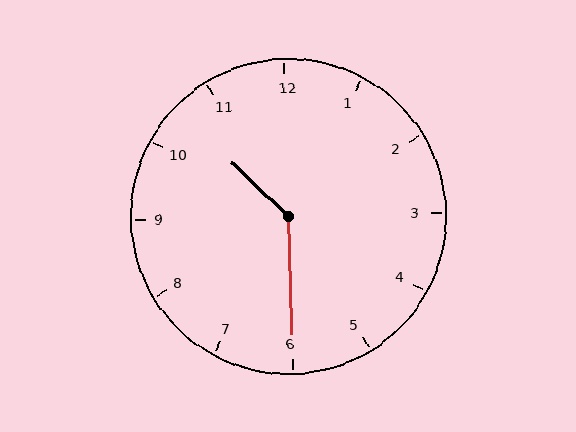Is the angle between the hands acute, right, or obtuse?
It is obtuse.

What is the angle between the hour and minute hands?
Approximately 135 degrees.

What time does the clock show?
10:30.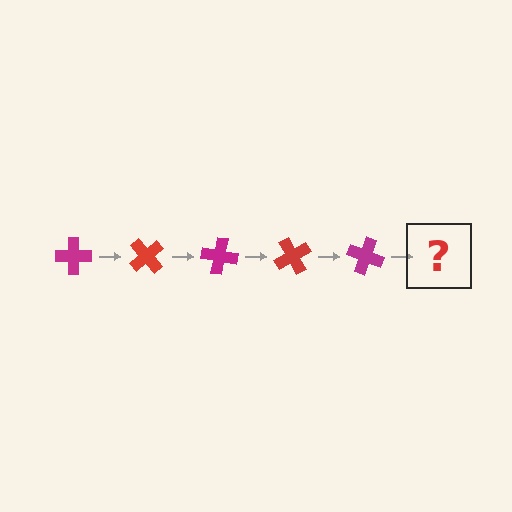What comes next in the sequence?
The next element should be a red cross, rotated 250 degrees from the start.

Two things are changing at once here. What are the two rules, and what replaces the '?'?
The two rules are that it rotates 50 degrees each step and the color cycles through magenta and red. The '?' should be a red cross, rotated 250 degrees from the start.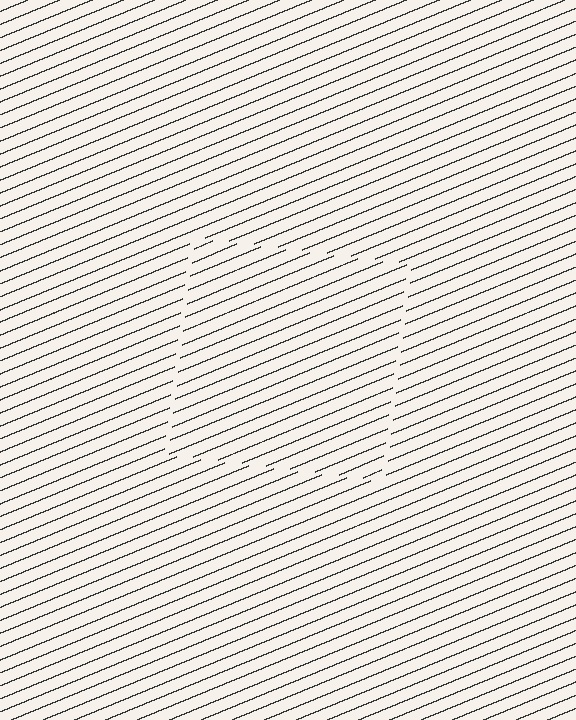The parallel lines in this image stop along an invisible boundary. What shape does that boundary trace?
An illusory square. The interior of the shape contains the same grating, shifted by half a period — the contour is defined by the phase discontinuity where line-ends from the inner and outer gratings abut.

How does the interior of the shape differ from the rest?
The interior of the shape contains the same grating, shifted by half a period — the contour is defined by the phase discontinuity where line-ends from the inner and outer gratings abut.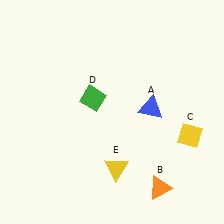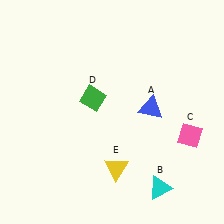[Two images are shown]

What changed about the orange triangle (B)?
In Image 1, B is orange. In Image 2, it changed to cyan.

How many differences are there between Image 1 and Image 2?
There are 2 differences between the two images.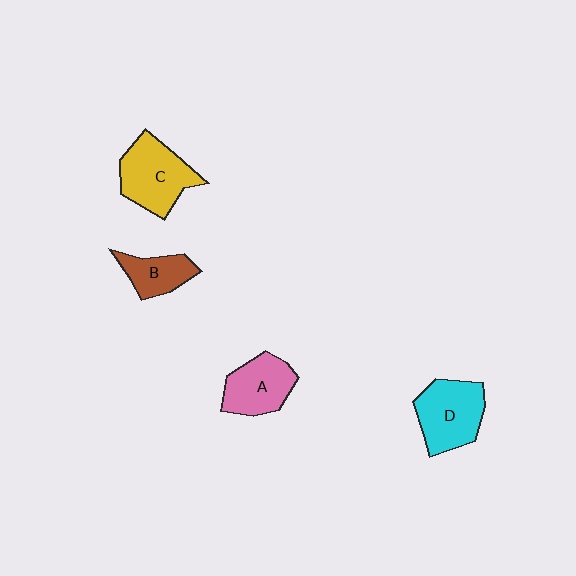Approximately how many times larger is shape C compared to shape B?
Approximately 1.7 times.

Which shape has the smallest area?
Shape B (brown).